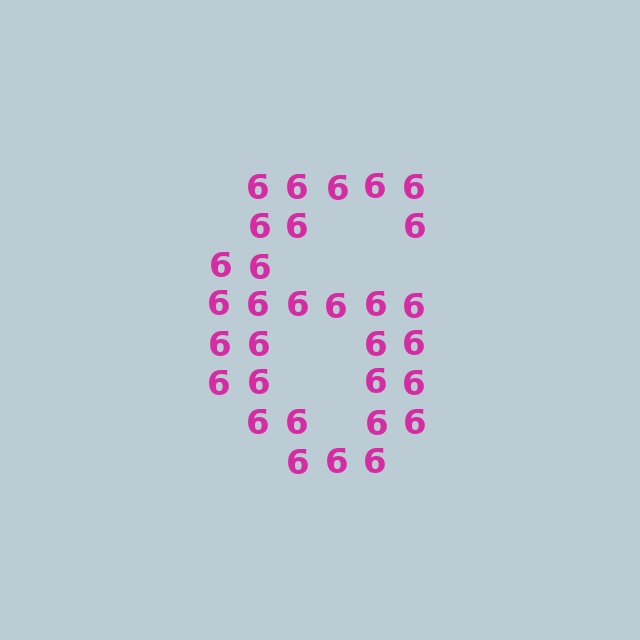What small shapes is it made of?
It is made of small digit 6's.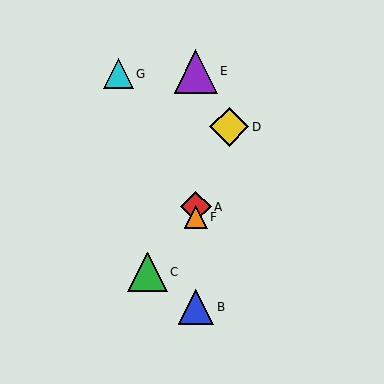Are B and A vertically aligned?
Yes, both are at x≈196.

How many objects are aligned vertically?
4 objects (A, B, E, F) are aligned vertically.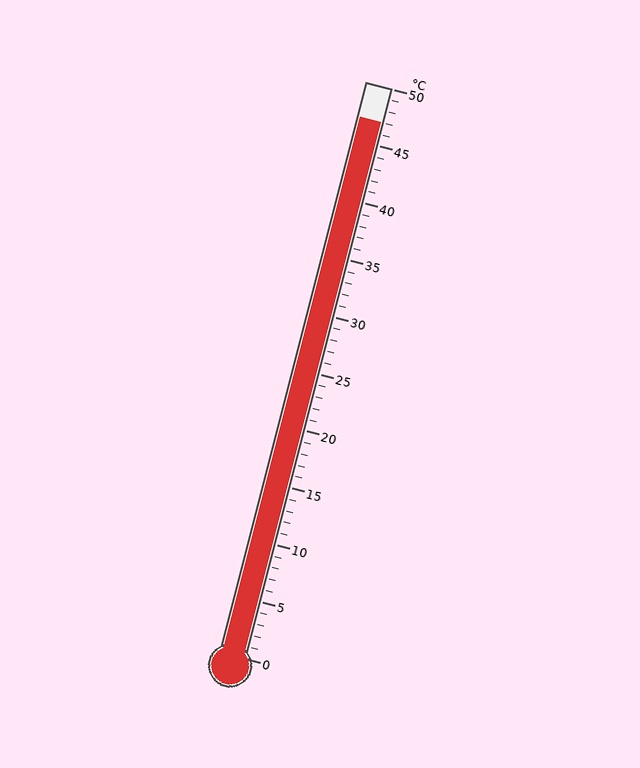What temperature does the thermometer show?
The thermometer shows approximately 47°C.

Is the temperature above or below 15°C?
The temperature is above 15°C.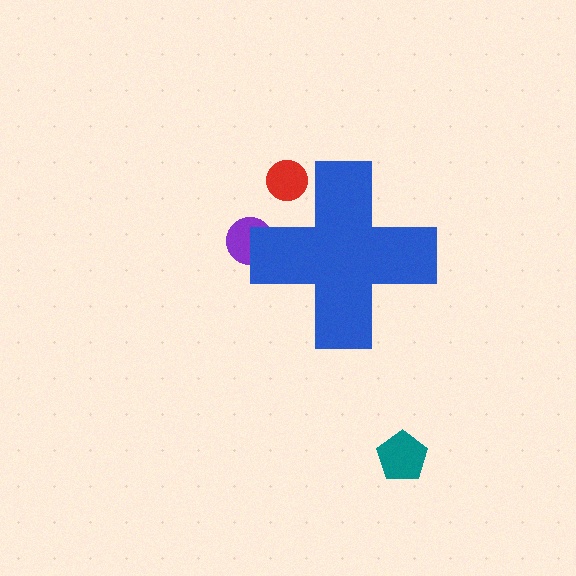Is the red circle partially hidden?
Yes, the red circle is partially hidden behind the blue cross.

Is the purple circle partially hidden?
Yes, the purple circle is partially hidden behind the blue cross.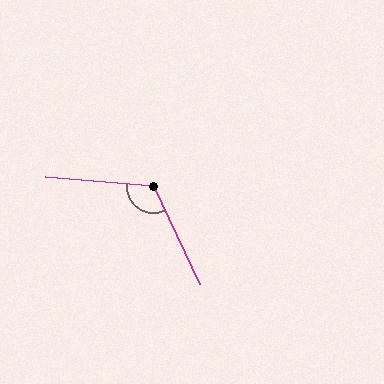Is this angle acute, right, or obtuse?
It is obtuse.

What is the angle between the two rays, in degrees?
Approximately 120 degrees.